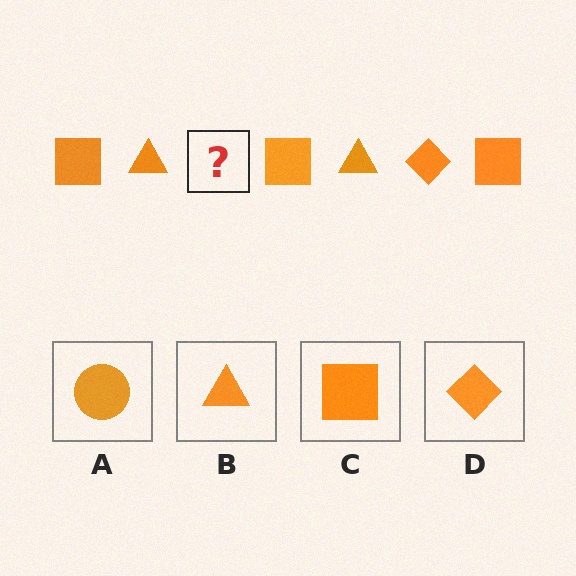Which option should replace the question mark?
Option D.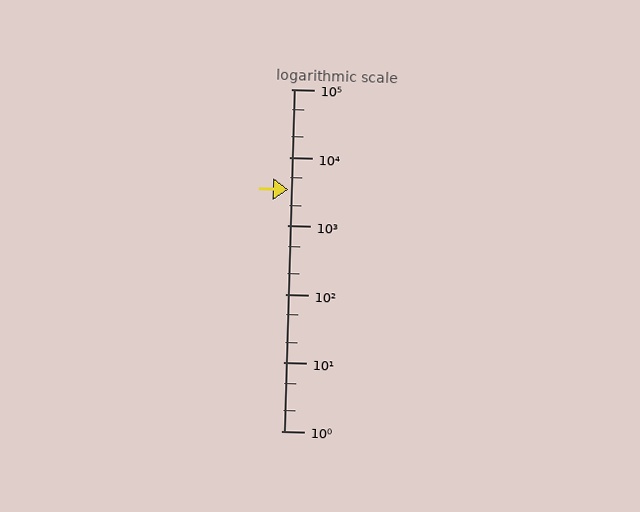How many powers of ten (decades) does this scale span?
The scale spans 5 decades, from 1 to 100000.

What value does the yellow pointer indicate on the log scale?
The pointer indicates approximately 3400.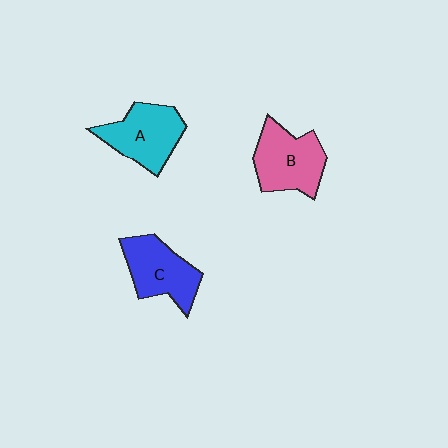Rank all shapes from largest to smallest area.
From largest to smallest: B (pink), A (cyan), C (blue).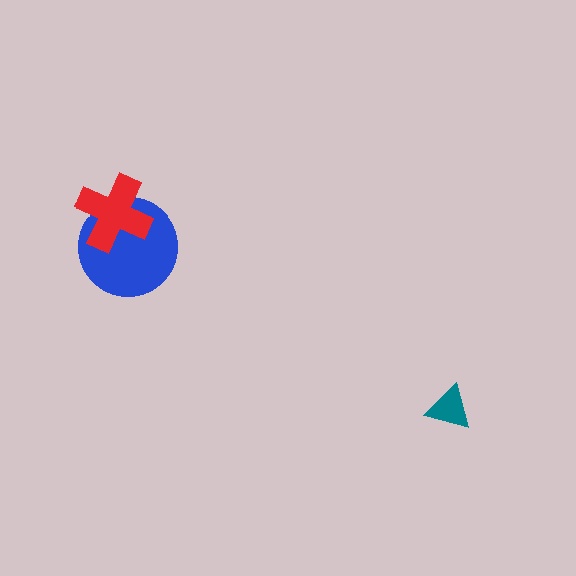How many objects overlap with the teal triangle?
0 objects overlap with the teal triangle.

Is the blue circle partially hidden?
Yes, it is partially covered by another shape.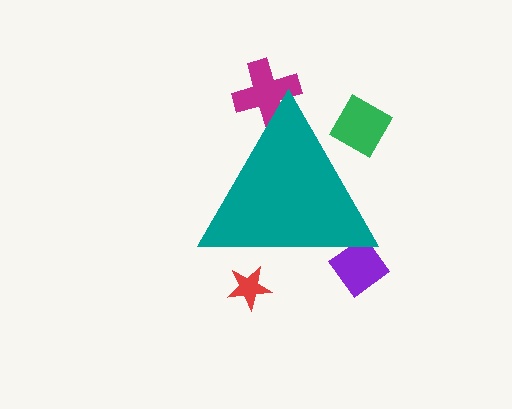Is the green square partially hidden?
Yes, the green square is partially hidden behind the teal triangle.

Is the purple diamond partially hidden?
Yes, the purple diamond is partially hidden behind the teal triangle.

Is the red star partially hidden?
Yes, the red star is partially hidden behind the teal triangle.